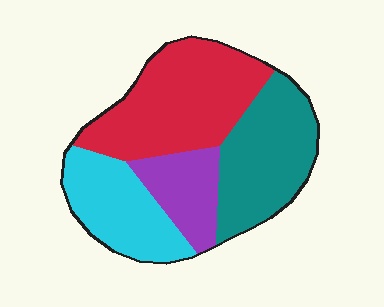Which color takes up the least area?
Purple, at roughly 15%.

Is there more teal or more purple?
Teal.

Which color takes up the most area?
Red, at roughly 35%.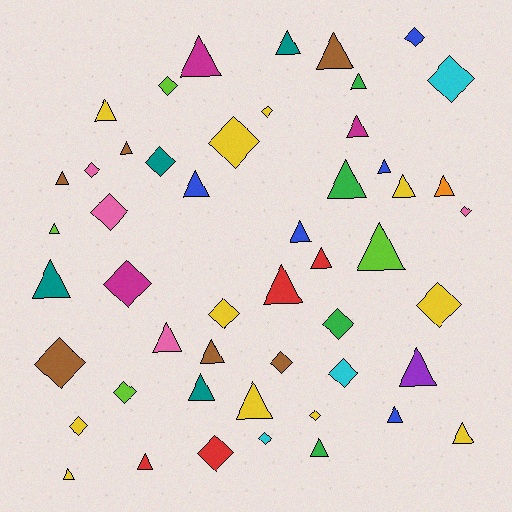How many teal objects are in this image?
There are 4 teal objects.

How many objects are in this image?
There are 50 objects.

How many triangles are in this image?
There are 29 triangles.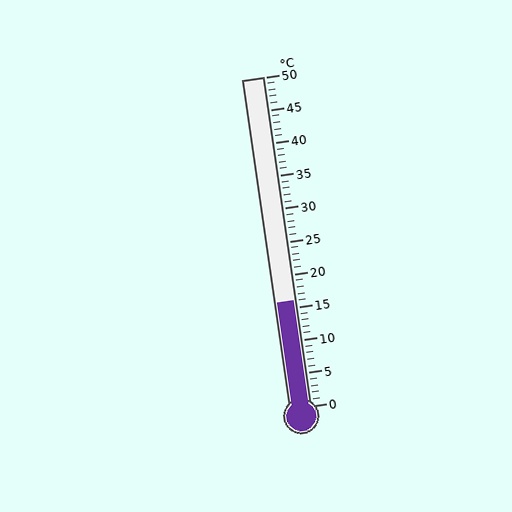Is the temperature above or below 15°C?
The temperature is above 15°C.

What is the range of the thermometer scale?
The thermometer scale ranges from 0°C to 50°C.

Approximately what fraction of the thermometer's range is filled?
The thermometer is filled to approximately 30% of its range.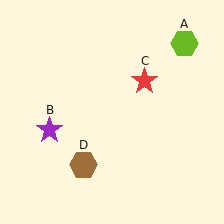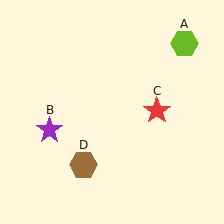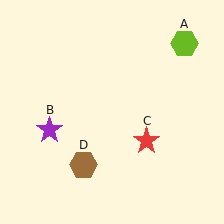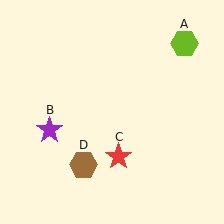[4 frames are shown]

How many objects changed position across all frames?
1 object changed position: red star (object C).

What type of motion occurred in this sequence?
The red star (object C) rotated clockwise around the center of the scene.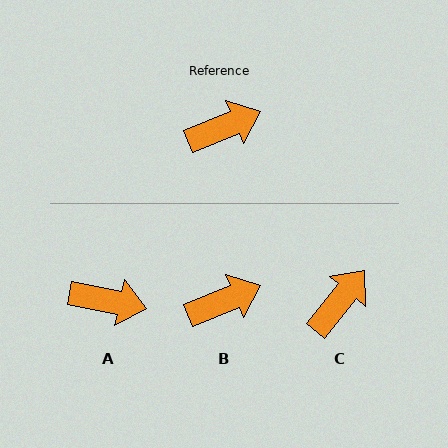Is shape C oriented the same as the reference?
No, it is off by about 29 degrees.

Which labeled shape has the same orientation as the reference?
B.